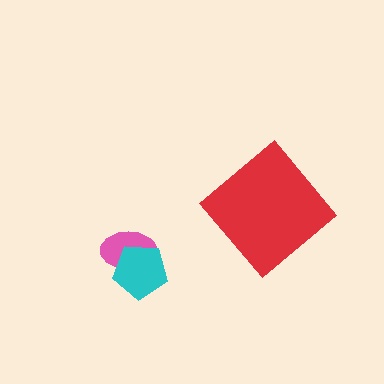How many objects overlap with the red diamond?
0 objects overlap with the red diamond.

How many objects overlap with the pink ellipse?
1 object overlaps with the pink ellipse.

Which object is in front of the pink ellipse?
The cyan pentagon is in front of the pink ellipse.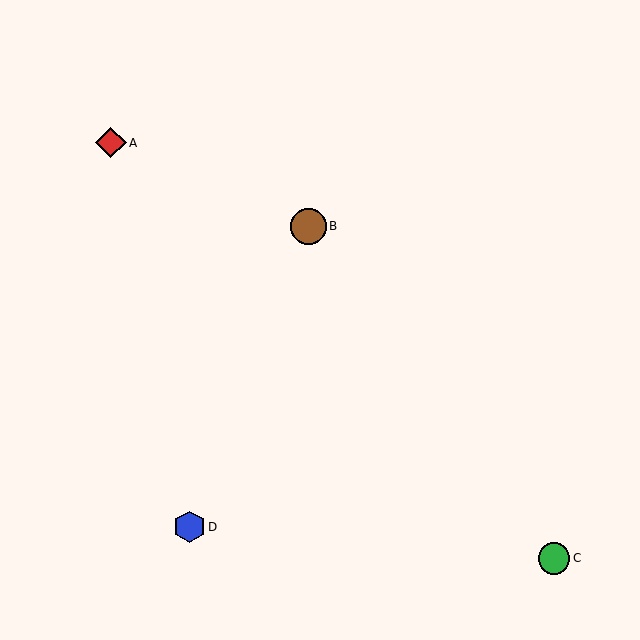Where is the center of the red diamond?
The center of the red diamond is at (111, 143).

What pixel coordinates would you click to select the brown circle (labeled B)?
Click at (309, 226) to select the brown circle B.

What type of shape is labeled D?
Shape D is a blue hexagon.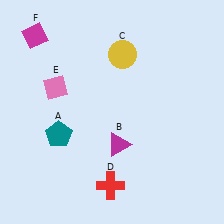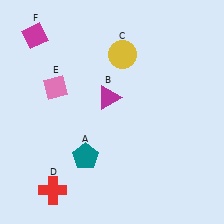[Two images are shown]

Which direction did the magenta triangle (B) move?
The magenta triangle (B) moved up.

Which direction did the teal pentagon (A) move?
The teal pentagon (A) moved right.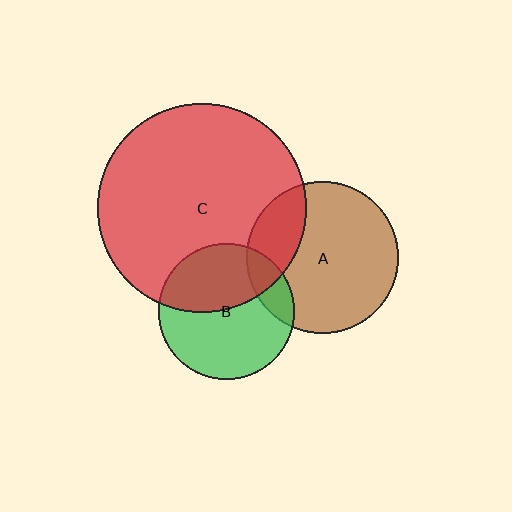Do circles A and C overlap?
Yes.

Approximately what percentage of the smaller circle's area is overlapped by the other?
Approximately 25%.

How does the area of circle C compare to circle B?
Approximately 2.4 times.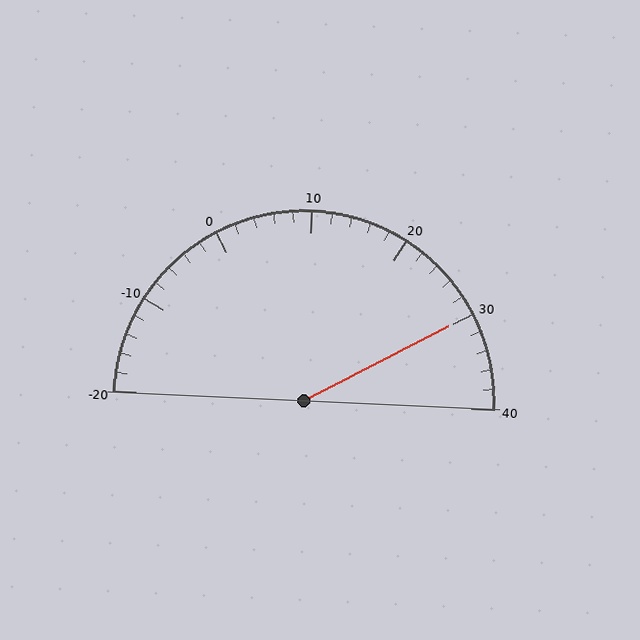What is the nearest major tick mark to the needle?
The nearest major tick mark is 30.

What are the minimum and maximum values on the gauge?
The gauge ranges from -20 to 40.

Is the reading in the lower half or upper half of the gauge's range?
The reading is in the upper half of the range (-20 to 40).